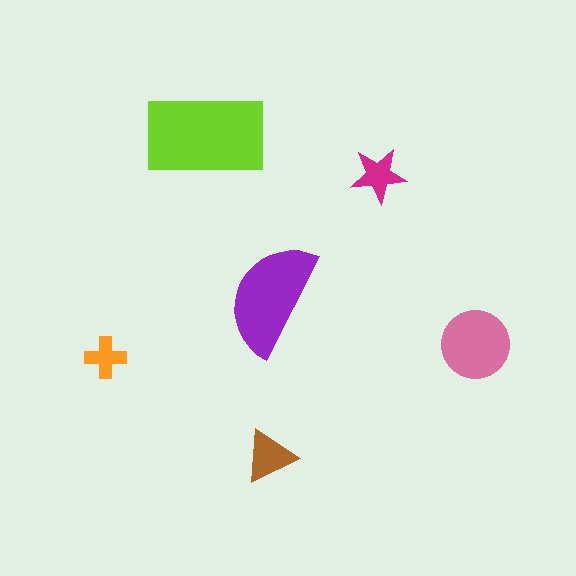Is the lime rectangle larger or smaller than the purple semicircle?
Larger.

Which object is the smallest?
The orange cross.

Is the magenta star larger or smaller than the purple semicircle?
Smaller.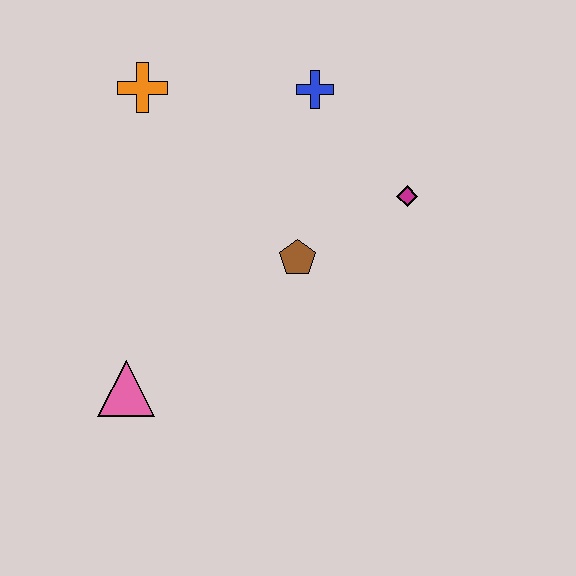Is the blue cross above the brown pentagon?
Yes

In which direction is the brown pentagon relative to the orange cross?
The brown pentagon is below the orange cross.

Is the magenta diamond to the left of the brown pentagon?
No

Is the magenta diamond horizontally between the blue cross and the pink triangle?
No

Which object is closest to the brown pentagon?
The magenta diamond is closest to the brown pentagon.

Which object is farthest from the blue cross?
The pink triangle is farthest from the blue cross.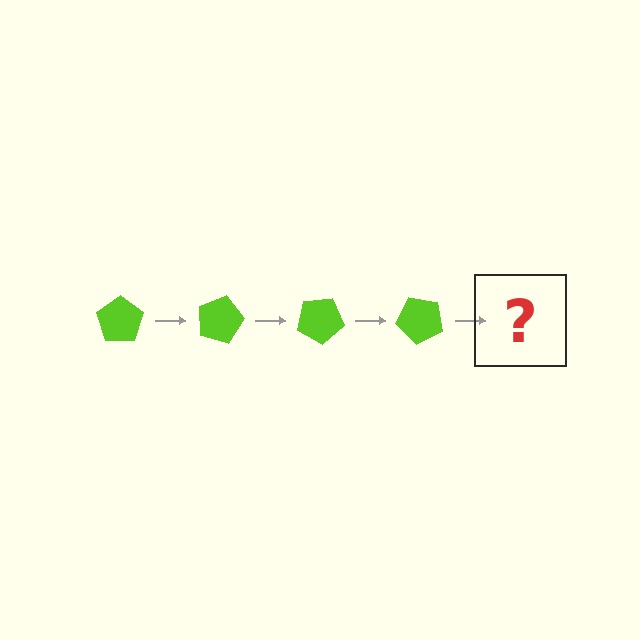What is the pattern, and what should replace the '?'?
The pattern is that the pentagon rotates 15 degrees each step. The '?' should be a lime pentagon rotated 60 degrees.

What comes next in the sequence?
The next element should be a lime pentagon rotated 60 degrees.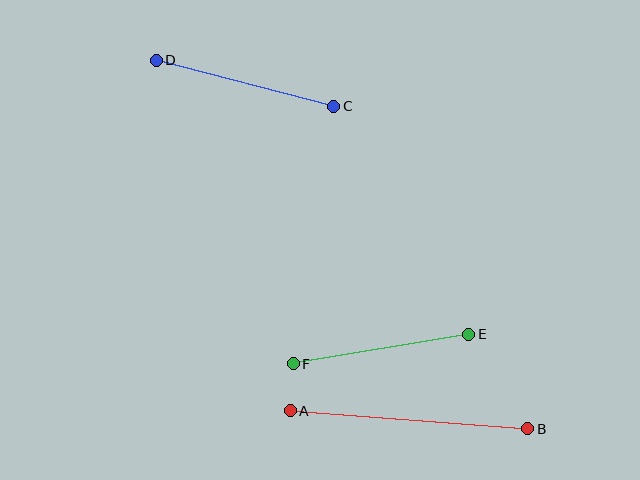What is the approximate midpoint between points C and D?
The midpoint is at approximately (245, 83) pixels.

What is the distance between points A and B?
The distance is approximately 239 pixels.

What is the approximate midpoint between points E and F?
The midpoint is at approximately (381, 349) pixels.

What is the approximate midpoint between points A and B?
The midpoint is at approximately (409, 420) pixels.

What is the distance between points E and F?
The distance is approximately 178 pixels.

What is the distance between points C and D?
The distance is approximately 183 pixels.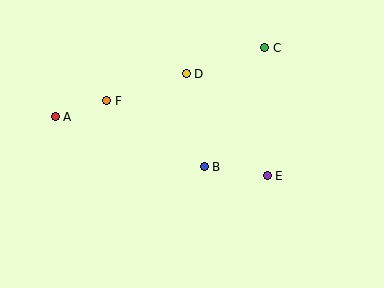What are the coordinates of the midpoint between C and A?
The midpoint between C and A is at (160, 82).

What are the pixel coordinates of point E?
Point E is at (267, 176).